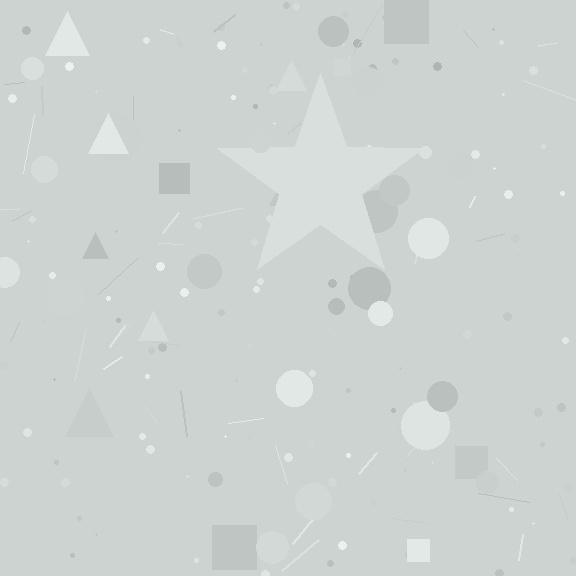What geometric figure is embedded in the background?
A star is embedded in the background.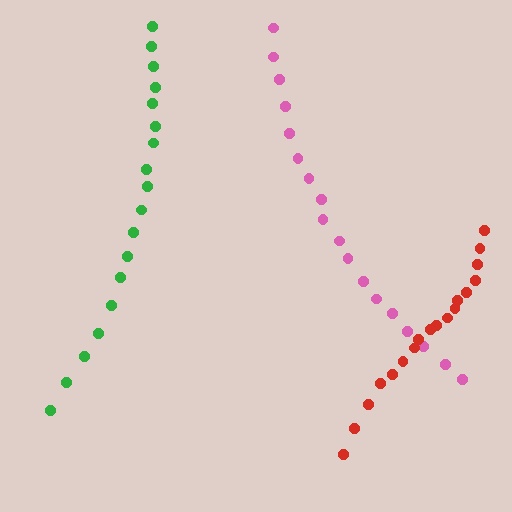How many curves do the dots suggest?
There are 3 distinct paths.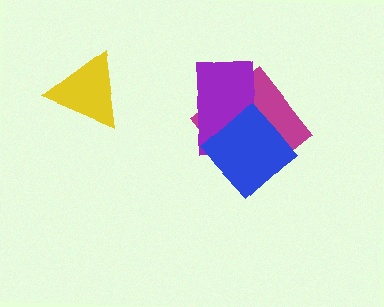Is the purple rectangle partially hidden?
Yes, it is partially covered by another shape.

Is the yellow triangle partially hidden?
No, no other shape covers it.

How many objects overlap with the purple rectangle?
2 objects overlap with the purple rectangle.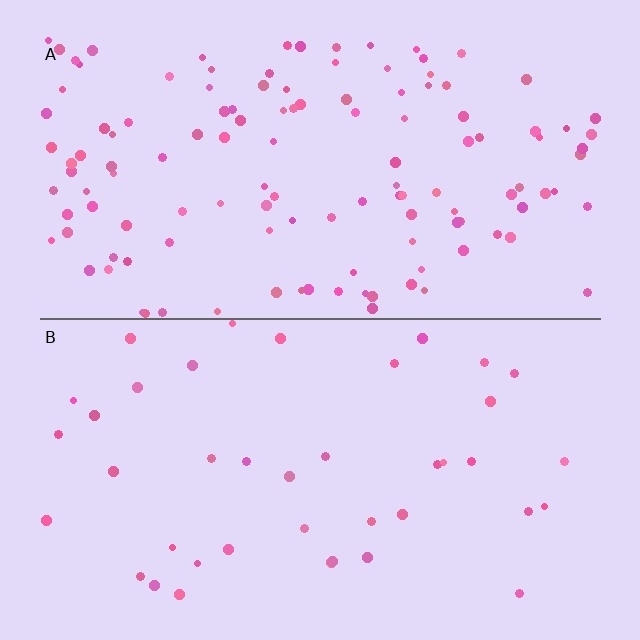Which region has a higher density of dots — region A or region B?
A (the top).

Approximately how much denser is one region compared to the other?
Approximately 3.1× — region A over region B.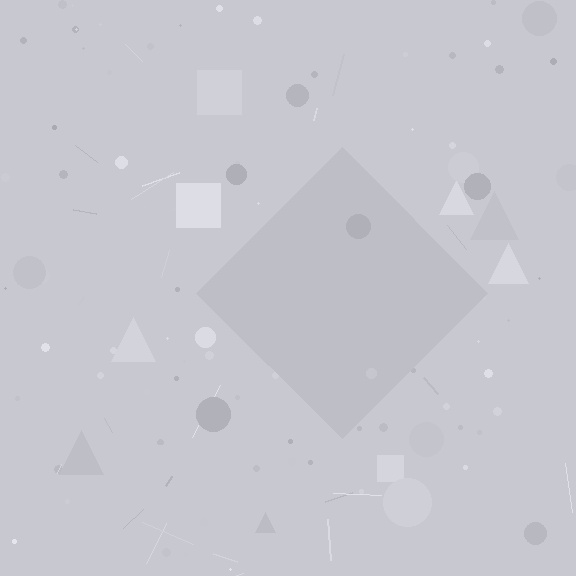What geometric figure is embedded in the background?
A diamond is embedded in the background.